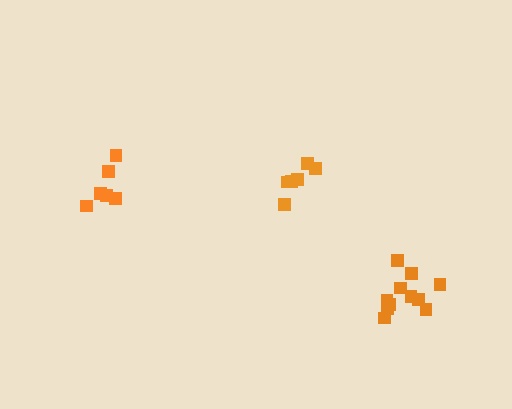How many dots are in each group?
Group 1: 6 dots, Group 2: 11 dots, Group 3: 6 dots (23 total).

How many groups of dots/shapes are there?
There are 3 groups.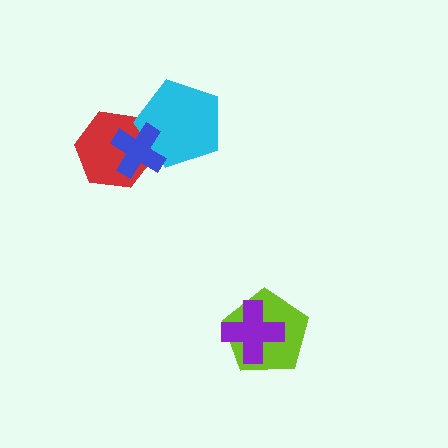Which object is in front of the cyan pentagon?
The blue cross is in front of the cyan pentagon.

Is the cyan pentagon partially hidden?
Yes, it is partially covered by another shape.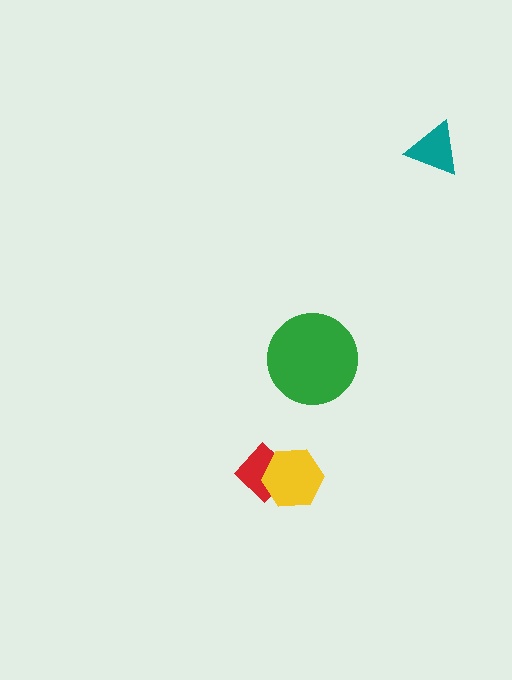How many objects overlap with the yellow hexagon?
1 object overlaps with the yellow hexagon.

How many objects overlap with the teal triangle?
0 objects overlap with the teal triangle.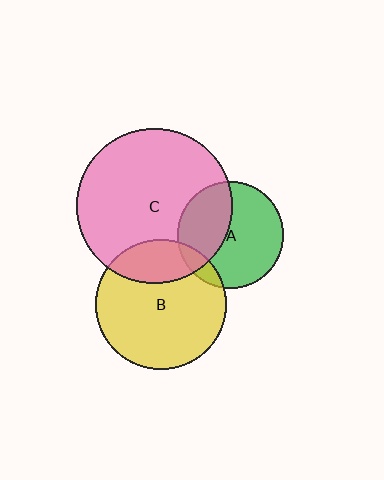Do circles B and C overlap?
Yes.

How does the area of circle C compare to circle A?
Approximately 2.1 times.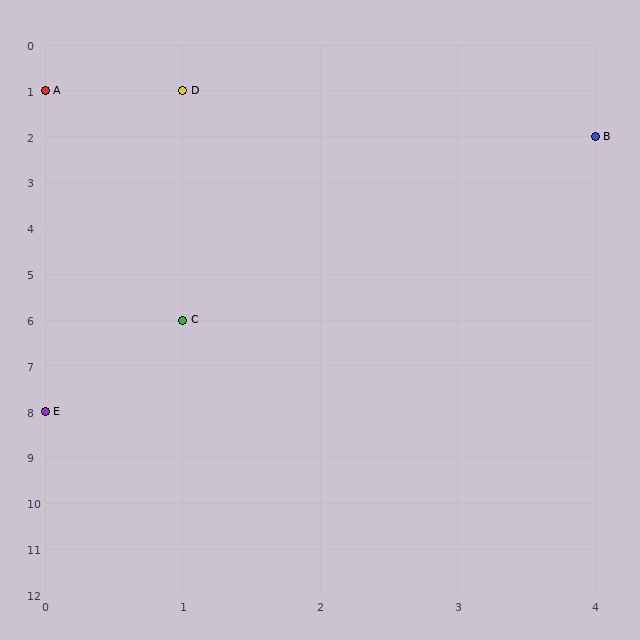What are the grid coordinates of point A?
Point A is at grid coordinates (0, 1).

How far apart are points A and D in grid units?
Points A and D are 1 column apart.